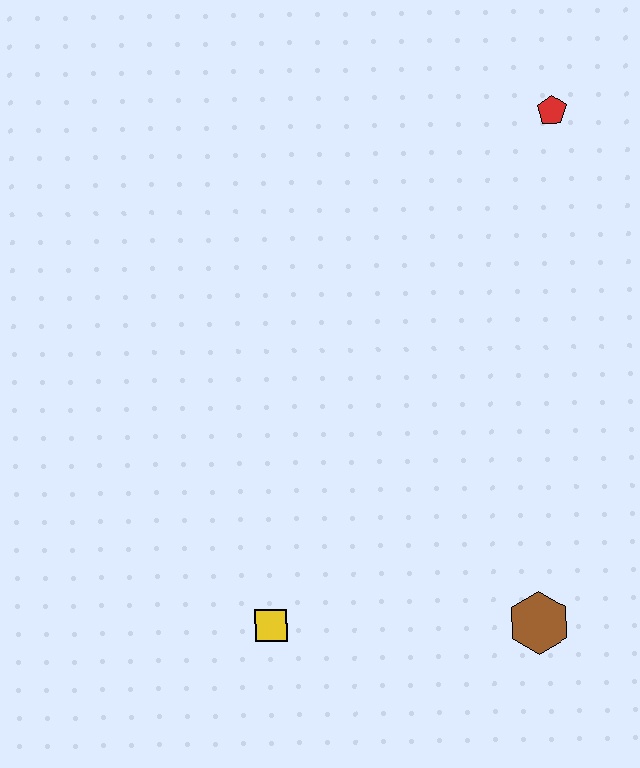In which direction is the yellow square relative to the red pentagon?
The yellow square is below the red pentagon.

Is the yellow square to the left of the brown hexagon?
Yes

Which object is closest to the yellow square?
The brown hexagon is closest to the yellow square.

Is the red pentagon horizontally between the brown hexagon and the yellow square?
No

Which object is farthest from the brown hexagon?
The red pentagon is farthest from the brown hexagon.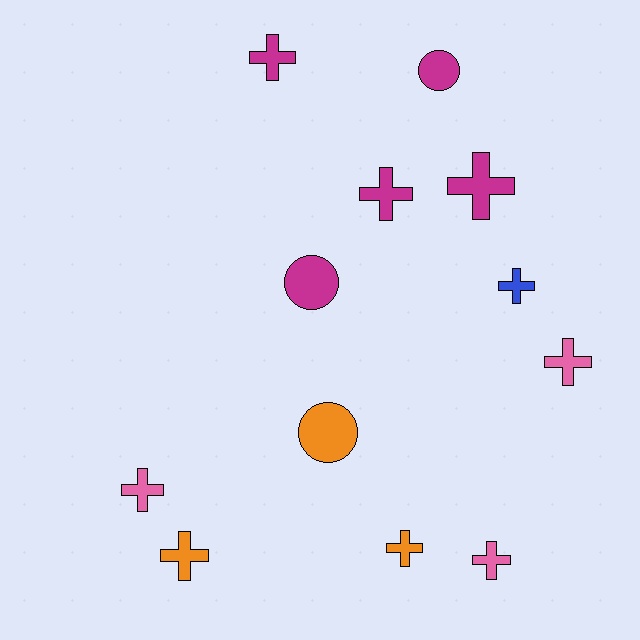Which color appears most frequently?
Magenta, with 5 objects.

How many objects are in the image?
There are 12 objects.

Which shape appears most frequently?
Cross, with 9 objects.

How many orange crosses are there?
There are 2 orange crosses.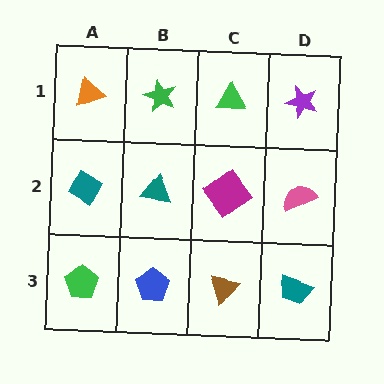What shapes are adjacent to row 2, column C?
A green triangle (row 1, column C), a brown triangle (row 3, column C), a teal triangle (row 2, column B), a pink semicircle (row 2, column D).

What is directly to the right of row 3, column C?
A teal trapezoid.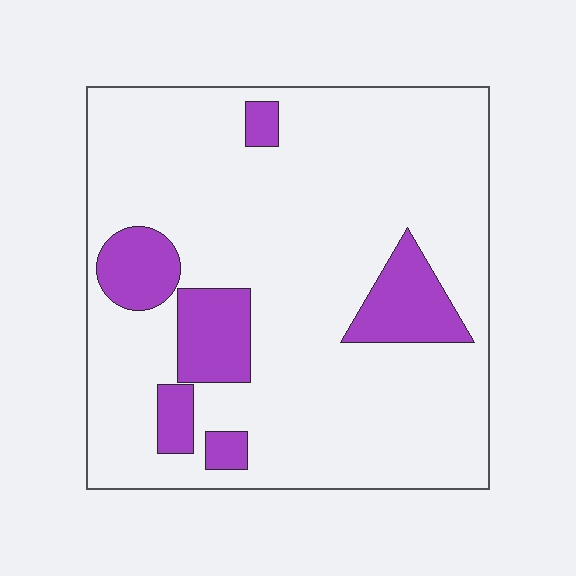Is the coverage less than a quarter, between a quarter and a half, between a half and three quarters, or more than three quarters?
Less than a quarter.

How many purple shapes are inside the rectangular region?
6.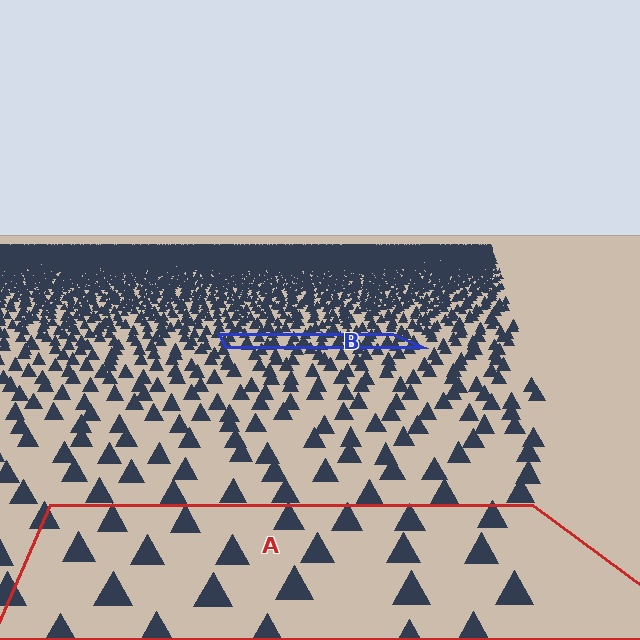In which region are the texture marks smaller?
The texture marks are smaller in region B, because it is farther away.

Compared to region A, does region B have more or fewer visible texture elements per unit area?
Region B has more texture elements per unit area — they are packed more densely because it is farther away.